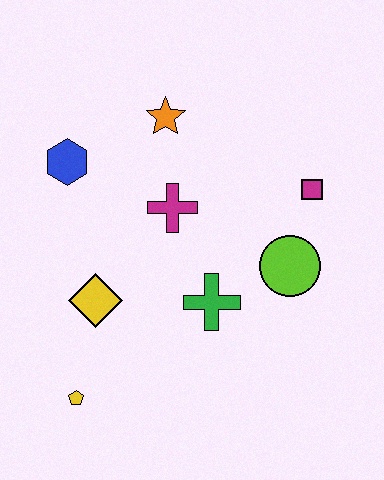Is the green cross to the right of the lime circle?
No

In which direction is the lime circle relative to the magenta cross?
The lime circle is to the right of the magenta cross.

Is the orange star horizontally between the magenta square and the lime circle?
No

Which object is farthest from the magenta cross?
The yellow pentagon is farthest from the magenta cross.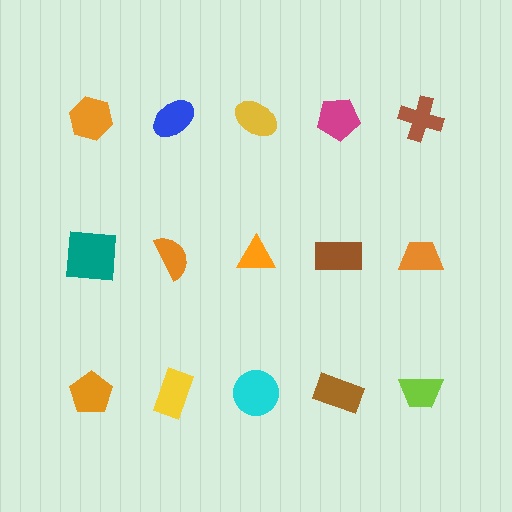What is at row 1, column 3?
A yellow ellipse.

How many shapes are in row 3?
5 shapes.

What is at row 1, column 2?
A blue ellipse.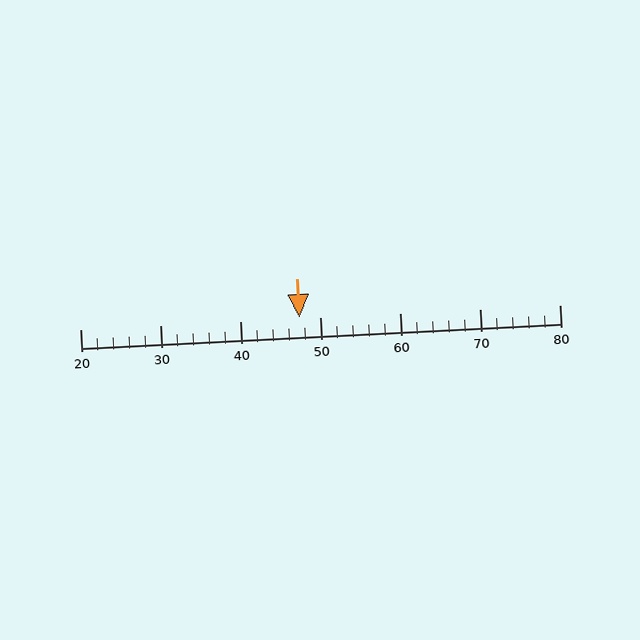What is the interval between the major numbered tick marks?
The major tick marks are spaced 10 units apart.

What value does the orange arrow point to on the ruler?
The orange arrow points to approximately 47.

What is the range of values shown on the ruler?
The ruler shows values from 20 to 80.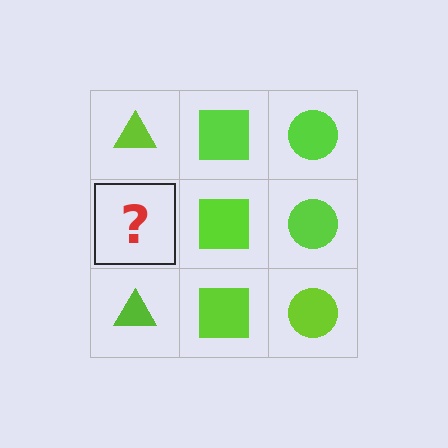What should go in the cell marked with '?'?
The missing cell should contain a lime triangle.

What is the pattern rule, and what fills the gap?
The rule is that each column has a consistent shape. The gap should be filled with a lime triangle.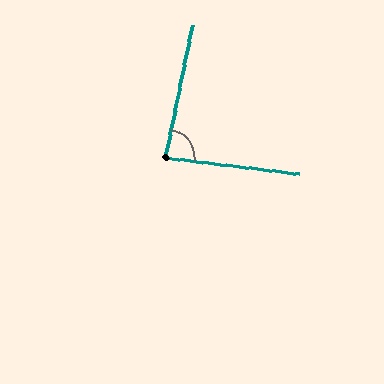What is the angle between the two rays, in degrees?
Approximately 85 degrees.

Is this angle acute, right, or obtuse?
It is acute.